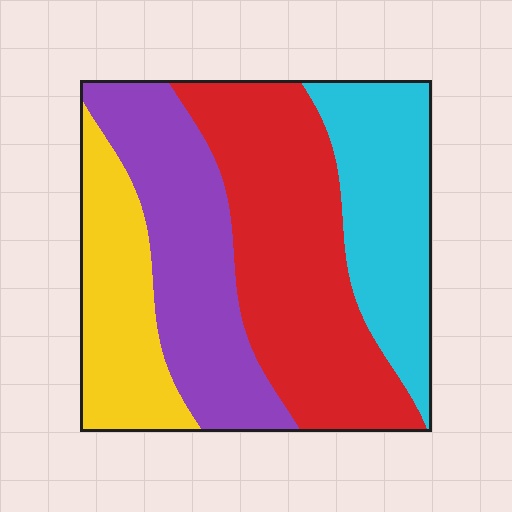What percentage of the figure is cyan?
Cyan takes up about one fifth (1/5) of the figure.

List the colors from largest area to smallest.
From largest to smallest: red, purple, cyan, yellow.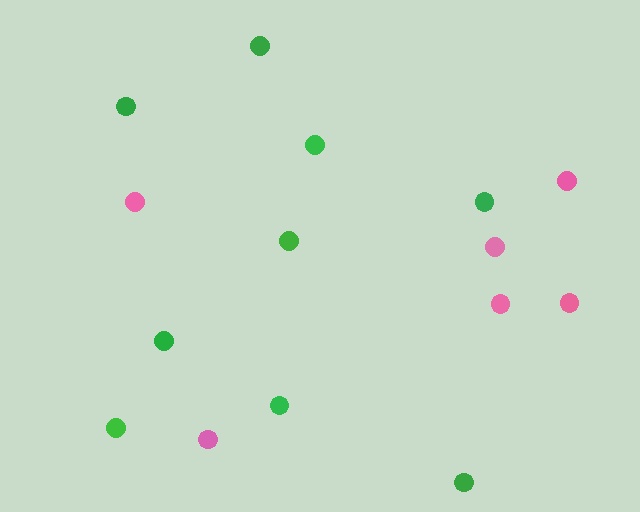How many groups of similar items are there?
There are 2 groups: one group of green circles (9) and one group of pink circles (6).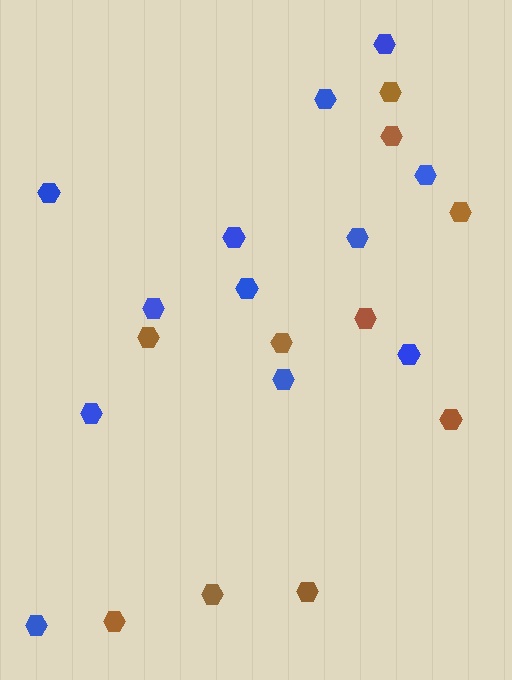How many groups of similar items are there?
There are 2 groups: one group of blue hexagons (12) and one group of brown hexagons (10).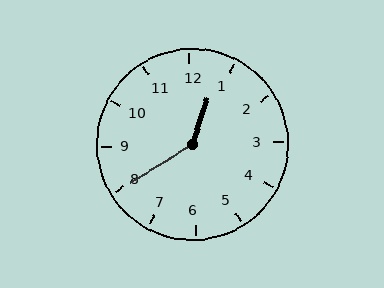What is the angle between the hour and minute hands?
Approximately 140 degrees.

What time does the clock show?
12:40.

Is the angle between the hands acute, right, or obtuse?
It is obtuse.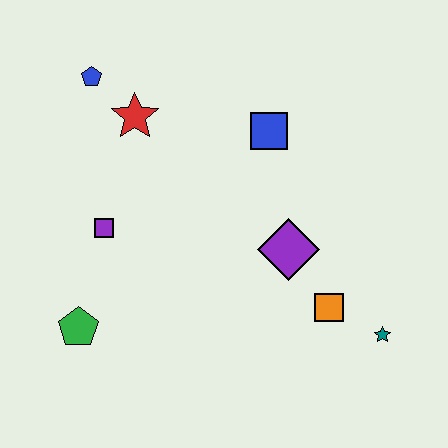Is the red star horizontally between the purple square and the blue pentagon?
No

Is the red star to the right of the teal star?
No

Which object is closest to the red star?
The blue pentagon is closest to the red star.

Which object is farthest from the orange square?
The blue pentagon is farthest from the orange square.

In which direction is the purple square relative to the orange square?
The purple square is to the left of the orange square.